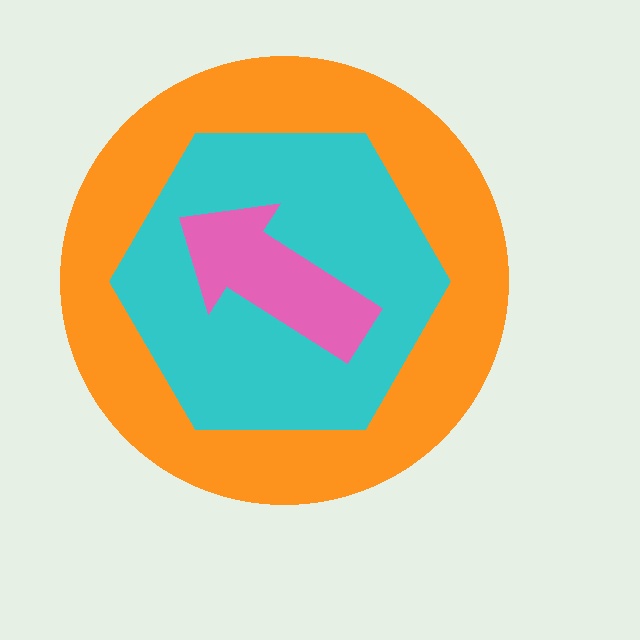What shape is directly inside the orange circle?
The cyan hexagon.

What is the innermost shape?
The pink arrow.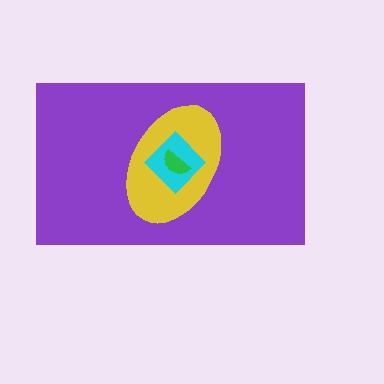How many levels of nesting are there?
4.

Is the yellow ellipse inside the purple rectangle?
Yes.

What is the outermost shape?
The purple rectangle.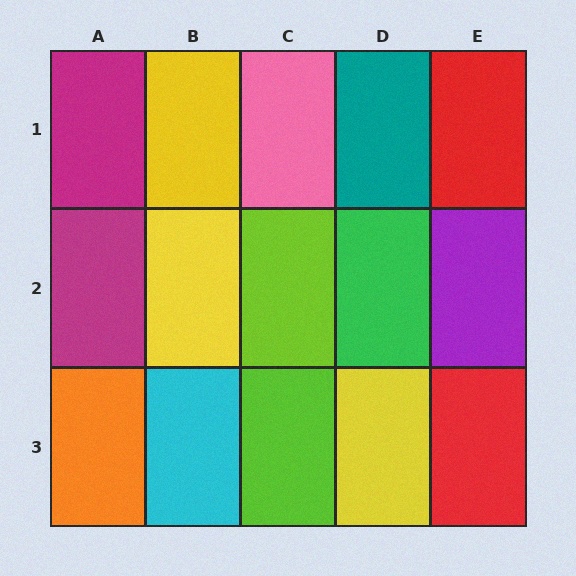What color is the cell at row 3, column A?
Orange.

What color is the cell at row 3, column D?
Yellow.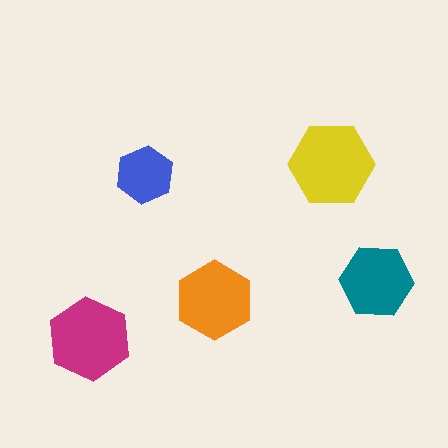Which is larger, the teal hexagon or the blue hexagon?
The teal one.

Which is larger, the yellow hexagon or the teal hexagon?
The yellow one.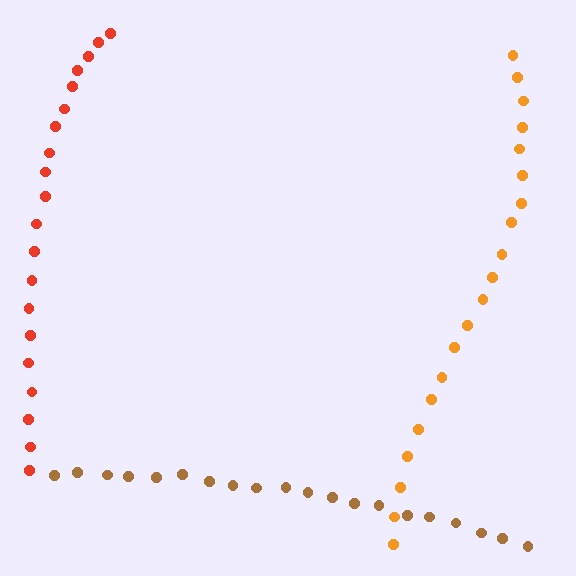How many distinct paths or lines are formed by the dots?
There are 3 distinct paths.